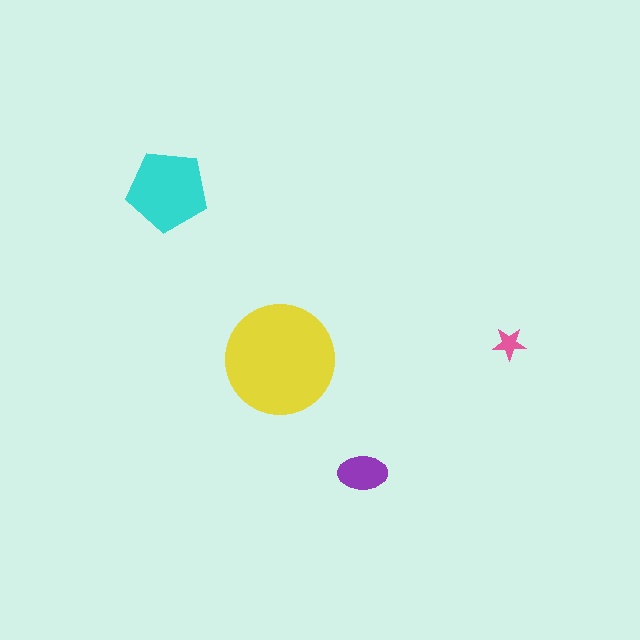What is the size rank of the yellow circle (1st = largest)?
1st.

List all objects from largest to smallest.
The yellow circle, the cyan pentagon, the purple ellipse, the pink star.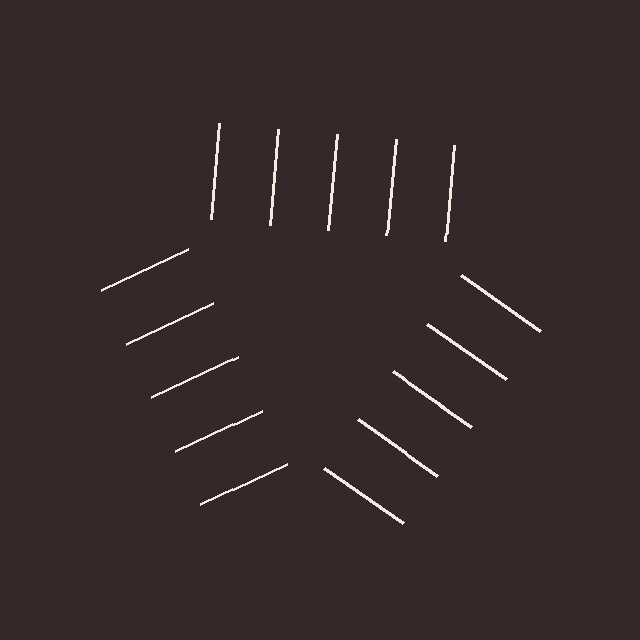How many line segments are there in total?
15 — 5 along each of the 3 edges.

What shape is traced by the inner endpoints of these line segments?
An illusory triangle — the line segments terminate on its edges but no continuous stroke is drawn.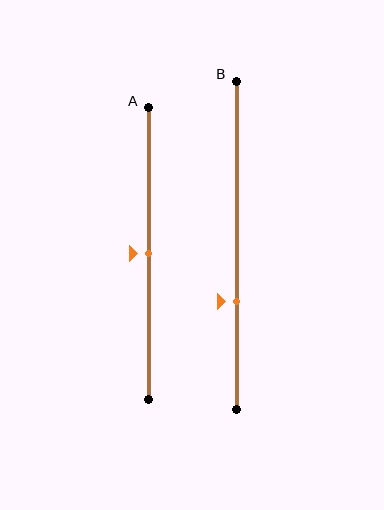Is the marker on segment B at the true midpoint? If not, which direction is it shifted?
No, the marker on segment B is shifted downward by about 17% of the segment length.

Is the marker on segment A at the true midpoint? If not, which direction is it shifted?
Yes, the marker on segment A is at the true midpoint.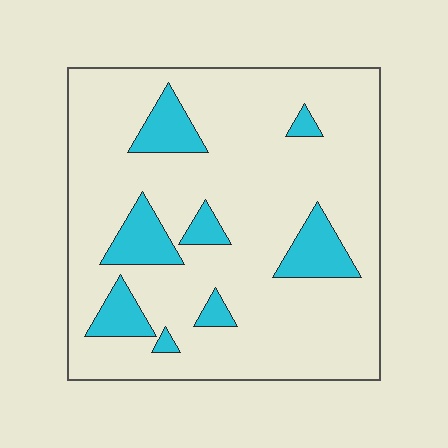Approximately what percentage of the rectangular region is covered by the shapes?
Approximately 15%.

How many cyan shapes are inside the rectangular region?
8.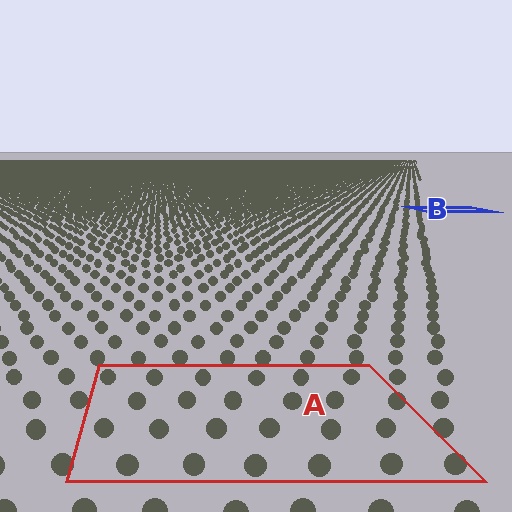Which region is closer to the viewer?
Region A is closer. The texture elements there are larger and more spread out.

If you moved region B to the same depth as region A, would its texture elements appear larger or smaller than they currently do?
They would appear larger. At a closer depth, the same texture elements are projected at a bigger on-screen size.